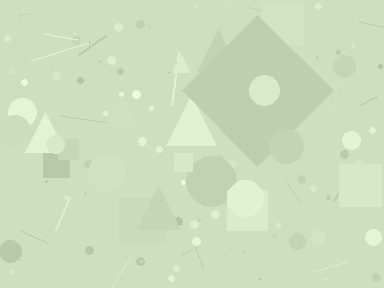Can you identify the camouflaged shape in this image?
The camouflaged shape is a diamond.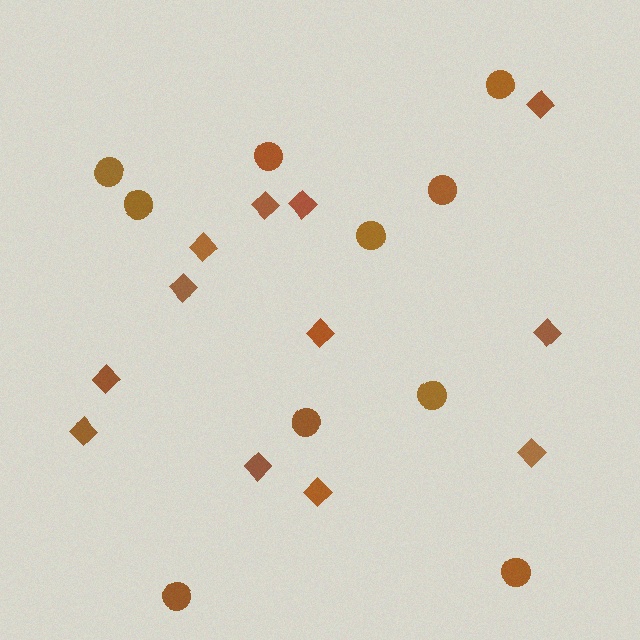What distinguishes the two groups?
There are 2 groups: one group of diamonds (12) and one group of circles (10).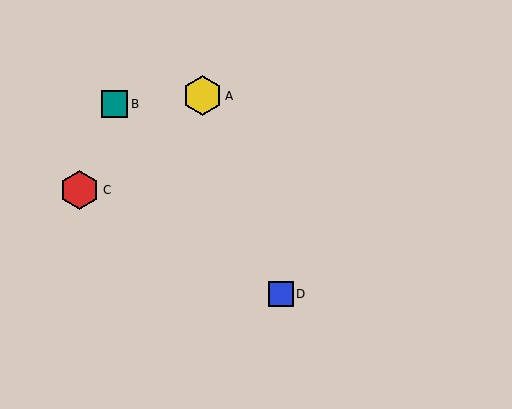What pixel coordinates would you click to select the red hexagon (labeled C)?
Click at (80, 190) to select the red hexagon C.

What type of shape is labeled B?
Shape B is a teal square.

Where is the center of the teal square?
The center of the teal square is at (115, 104).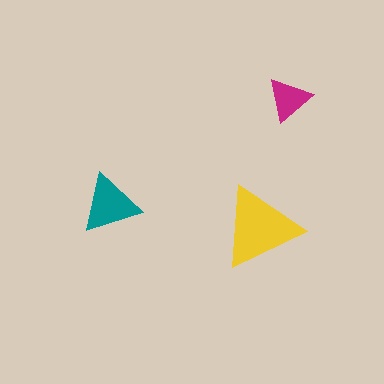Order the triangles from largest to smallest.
the yellow one, the teal one, the magenta one.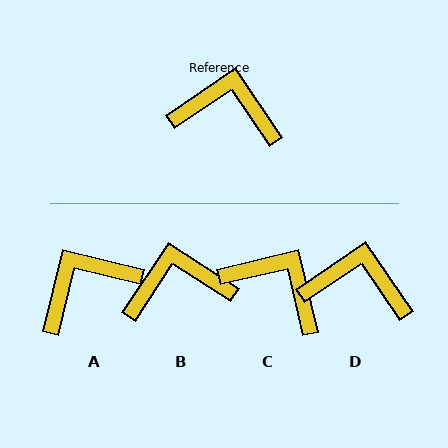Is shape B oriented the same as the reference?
No, it is off by about 23 degrees.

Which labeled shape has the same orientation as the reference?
D.